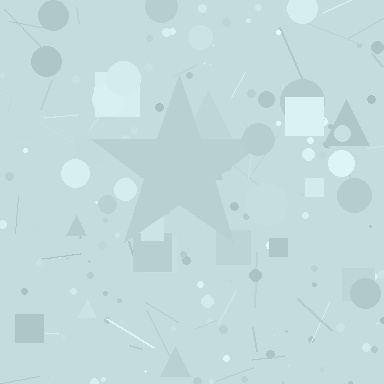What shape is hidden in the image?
A star is hidden in the image.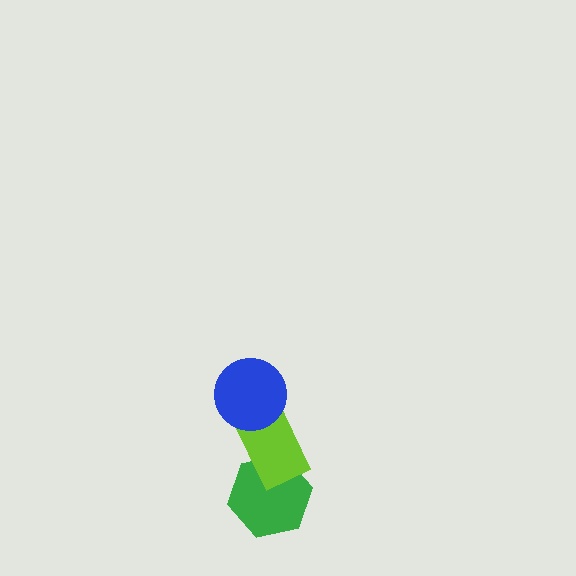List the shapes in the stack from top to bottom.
From top to bottom: the blue circle, the lime rectangle, the green hexagon.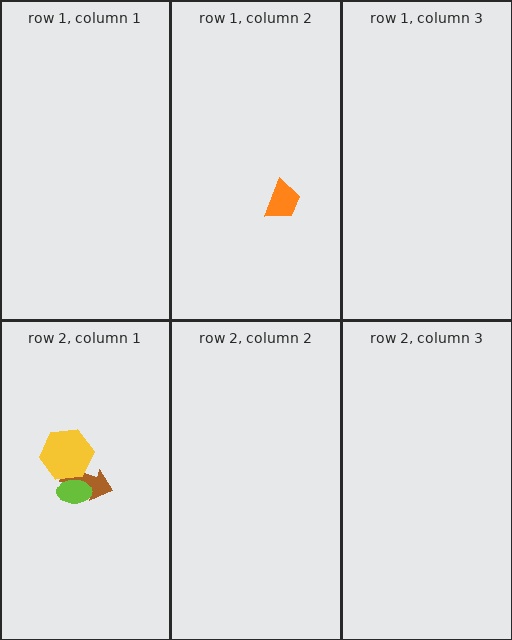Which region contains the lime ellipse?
The row 2, column 1 region.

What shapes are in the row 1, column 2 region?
The orange trapezoid.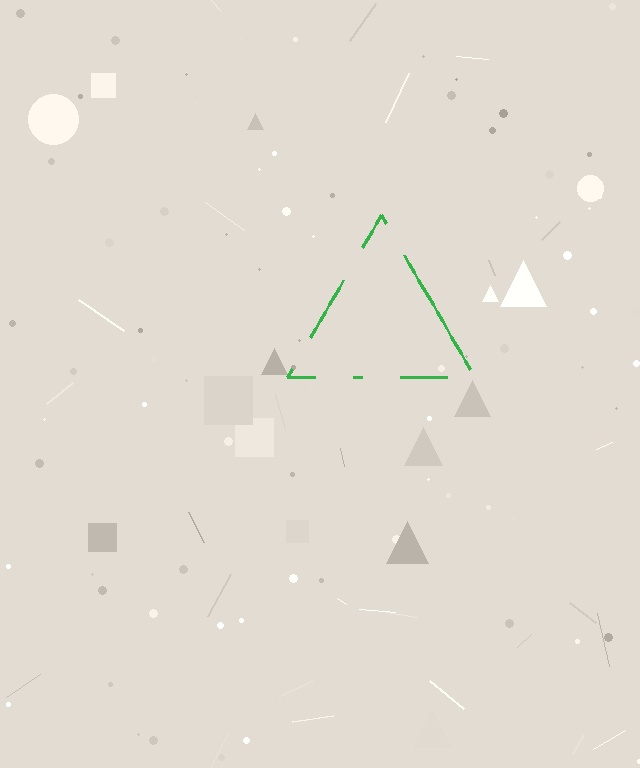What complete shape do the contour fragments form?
The contour fragments form a triangle.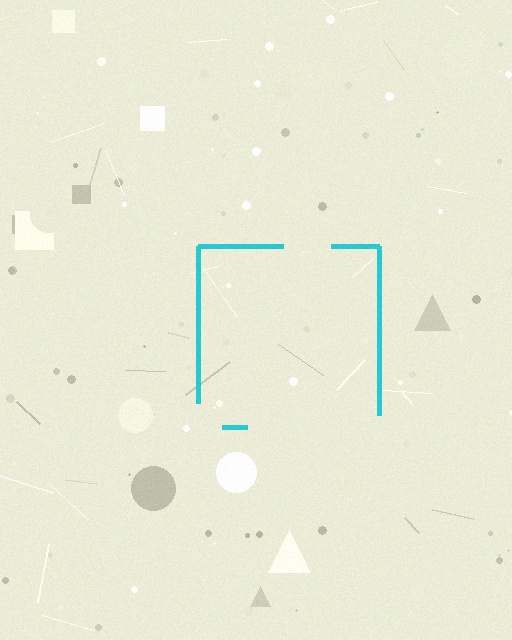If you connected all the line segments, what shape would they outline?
They would outline a square.